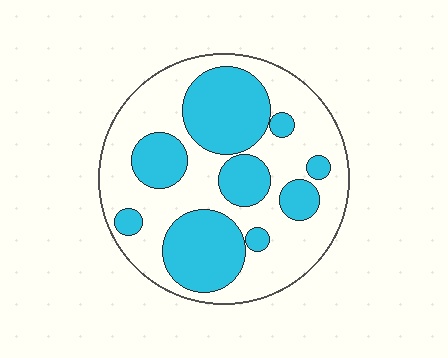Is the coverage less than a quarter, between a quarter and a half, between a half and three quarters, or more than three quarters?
Between a quarter and a half.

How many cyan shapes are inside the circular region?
9.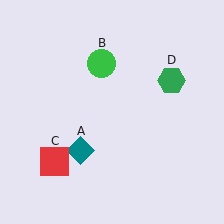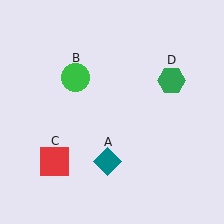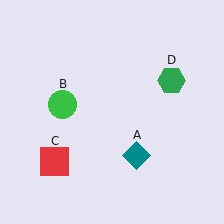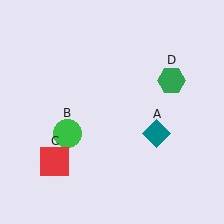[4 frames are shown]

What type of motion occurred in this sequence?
The teal diamond (object A), green circle (object B) rotated counterclockwise around the center of the scene.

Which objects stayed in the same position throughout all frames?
Red square (object C) and green hexagon (object D) remained stationary.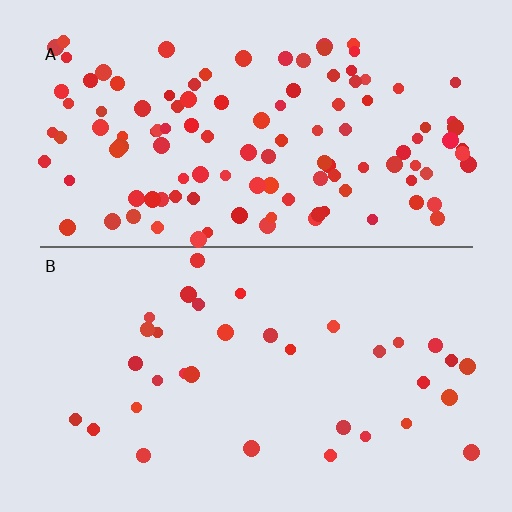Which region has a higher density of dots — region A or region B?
A (the top).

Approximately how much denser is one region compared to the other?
Approximately 3.4× — region A over region B.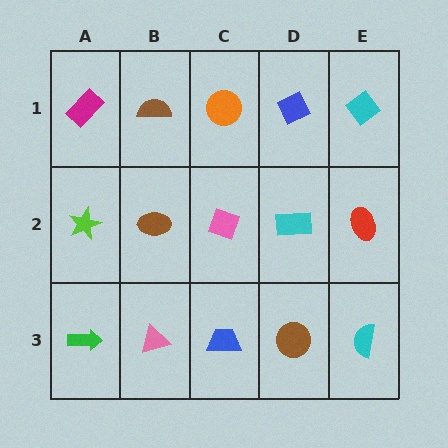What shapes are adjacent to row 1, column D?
A cyan rectangle (row 2, column D), an orange circle (row 1, column C), a cyan diamond (row 1, column E).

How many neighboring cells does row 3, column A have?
2.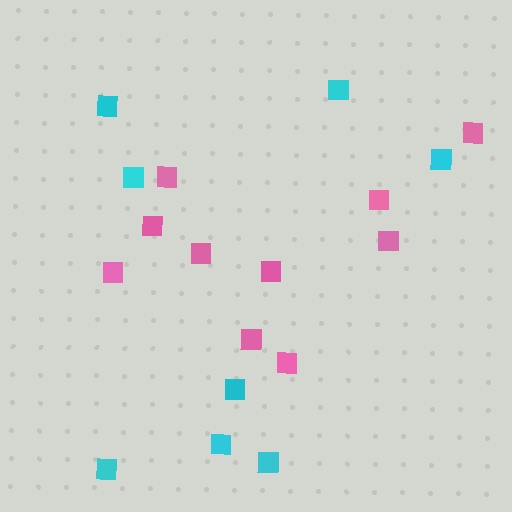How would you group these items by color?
There are 2 groups: one group of cyan squares (8) and one group of pink squares (10).